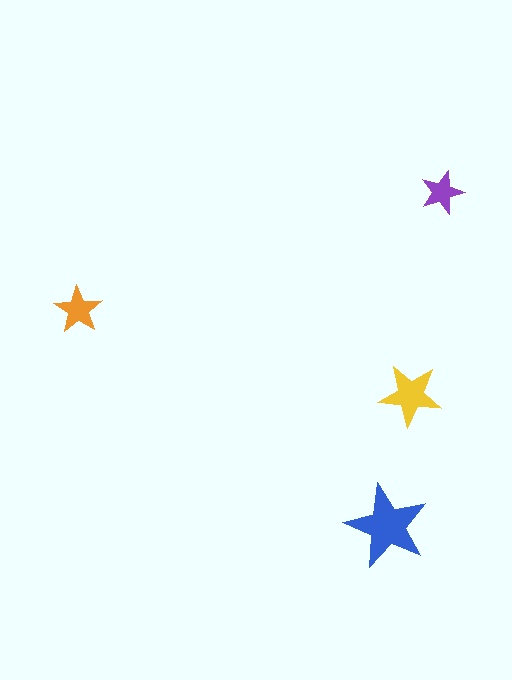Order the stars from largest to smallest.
the blue one, the yellow one, the orange one, the purple one.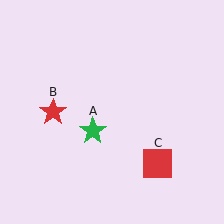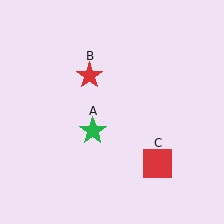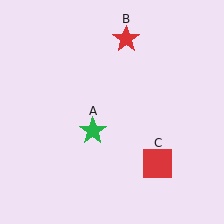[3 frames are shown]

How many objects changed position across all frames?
1 object changed position: red star (object B).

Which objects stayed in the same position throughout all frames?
Green star (object A) and red square (object C) remained stationary.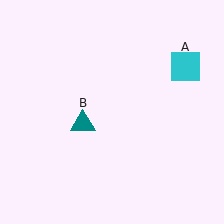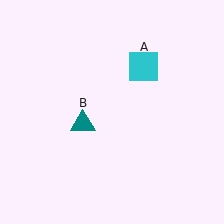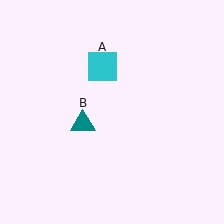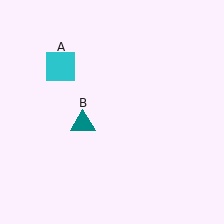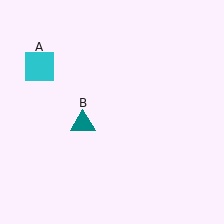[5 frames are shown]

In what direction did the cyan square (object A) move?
The cyan square (object A) moved left.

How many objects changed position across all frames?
1 object changed position: cyan square (object A).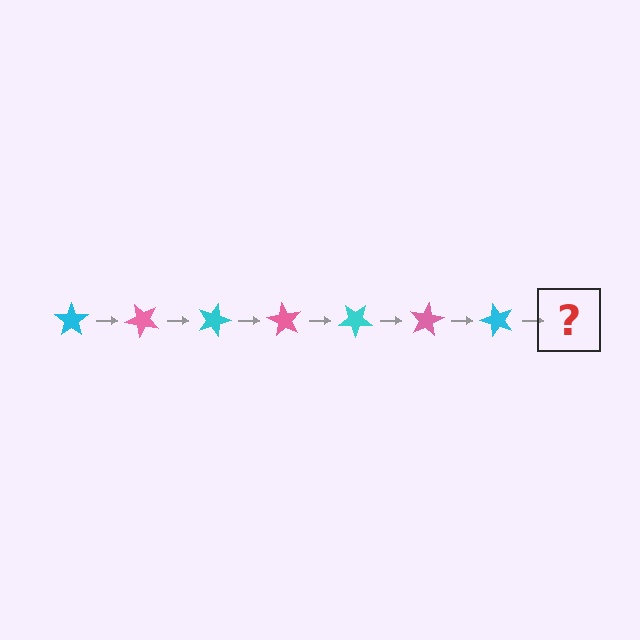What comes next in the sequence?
The next element should be a pink star, rotated 315 degrees from the start.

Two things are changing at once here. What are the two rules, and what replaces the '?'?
The two rules are that it rotates 45 degrees each step and the color cycles through cyan and pink. The '?' should be a pink star, rotated 315 degrees from the start.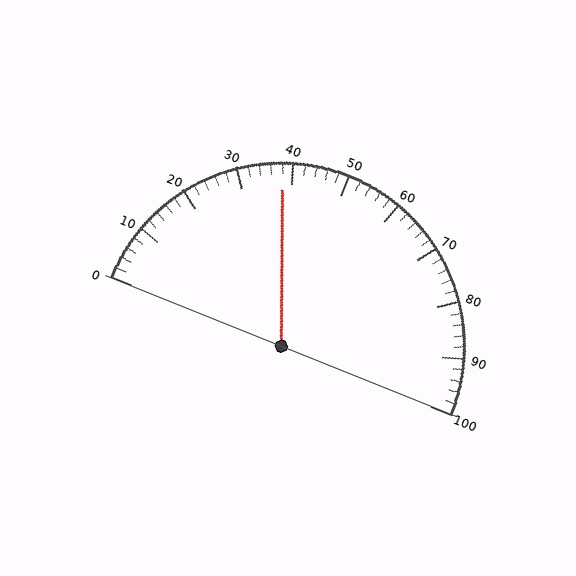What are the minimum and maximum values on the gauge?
The gauge ranges from 0 to 100.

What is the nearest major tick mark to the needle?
The nearest major tick mark is 40.